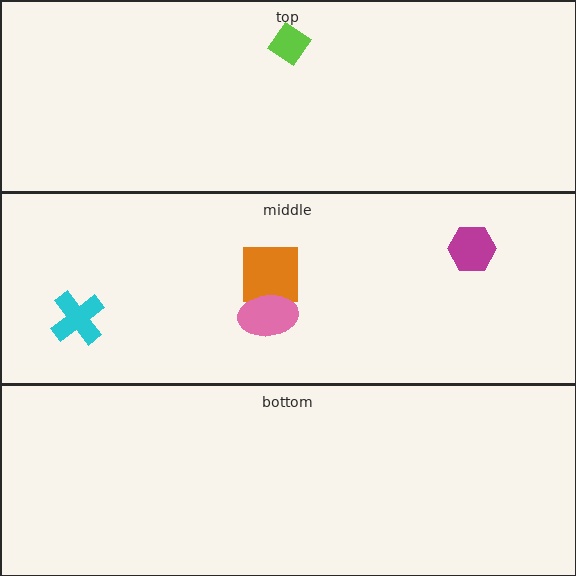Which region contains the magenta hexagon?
The middle region.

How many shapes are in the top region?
1.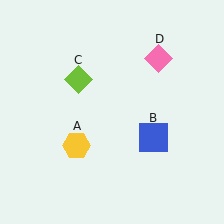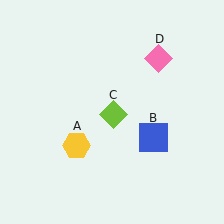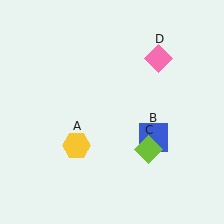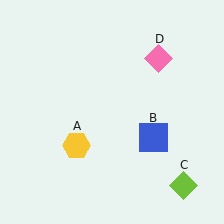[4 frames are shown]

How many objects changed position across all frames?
1 object changed position: lime diamond (object C).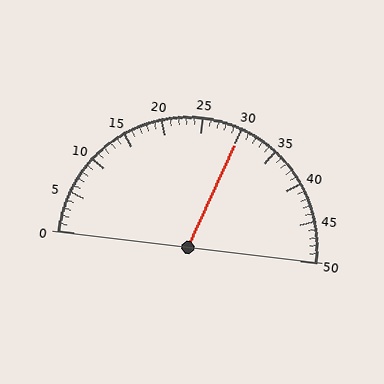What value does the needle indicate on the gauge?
The needle indicates approximately 30.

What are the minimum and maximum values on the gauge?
The gauge ranges from 0 to 50.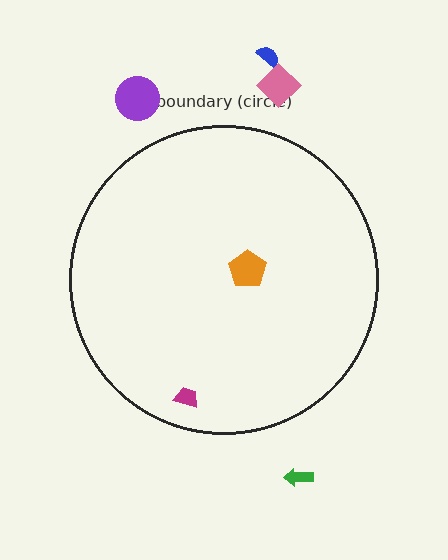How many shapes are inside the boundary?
2 inside, 4 outside.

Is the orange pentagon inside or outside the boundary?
Inside.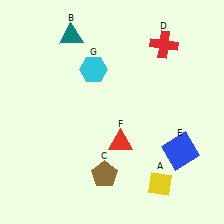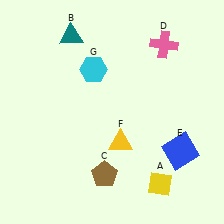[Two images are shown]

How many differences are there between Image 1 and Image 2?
There are 2 differences between the two images.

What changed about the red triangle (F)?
In Image 1, F is red. In Image 2, it changed to yellow.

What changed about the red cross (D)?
In Image 1, D is red. In Image 2, it changed to pink.